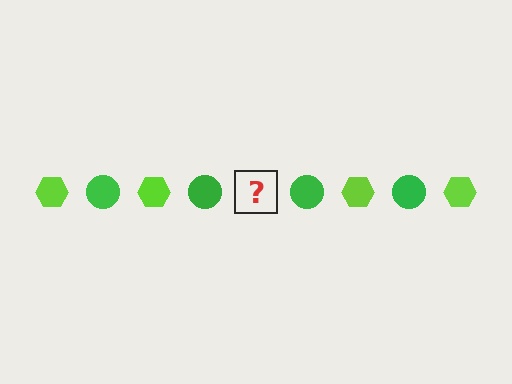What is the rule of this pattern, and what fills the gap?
The rule is that the pattern alternates between lime hexagon and green circle. The gap should be filled with a lime hexagon.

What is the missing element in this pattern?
The missing element is a lime hexagon.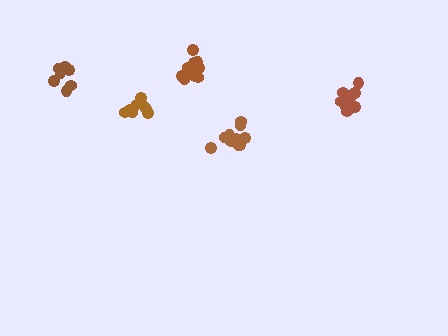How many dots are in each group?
Group 1: 10 dots, Group 2: 13 dots, Group 3: 8 dots, Group 4: 12 dots, Group 5: 7 dots (50 total).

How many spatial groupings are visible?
There are 5 spatial groupings.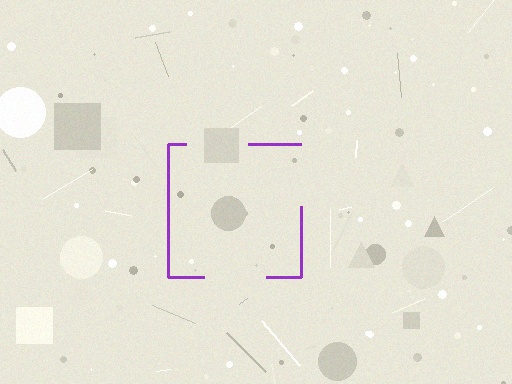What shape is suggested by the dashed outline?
The dashed outline suggests a square.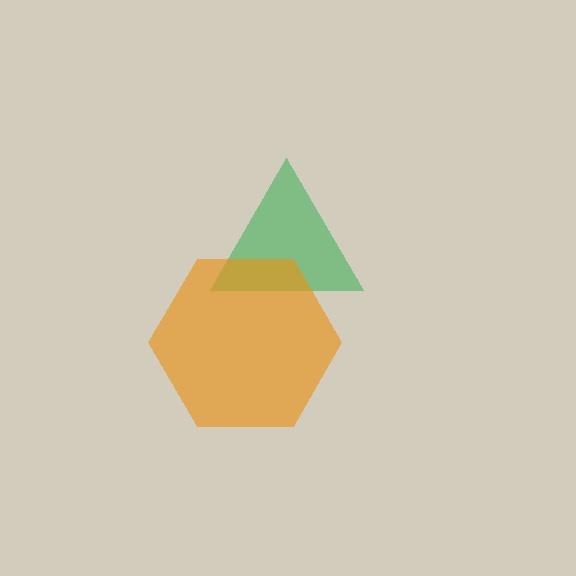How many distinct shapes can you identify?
There are 2 distinct shapes: a green triangle, an orange hexagon.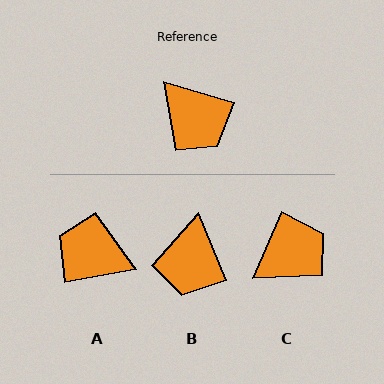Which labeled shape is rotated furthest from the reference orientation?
A, about 154 degrees away.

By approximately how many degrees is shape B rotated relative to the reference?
Approximately 51 degrees clockwise.